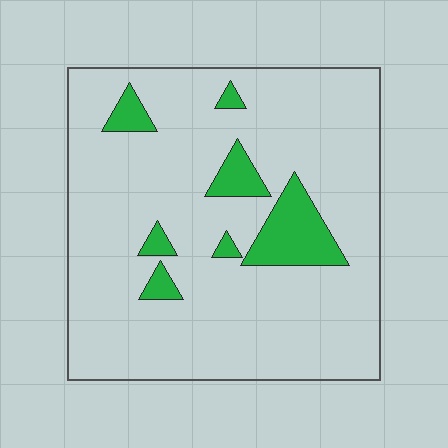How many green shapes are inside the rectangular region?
7.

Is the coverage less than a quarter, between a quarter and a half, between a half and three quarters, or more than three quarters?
Less than a quarter.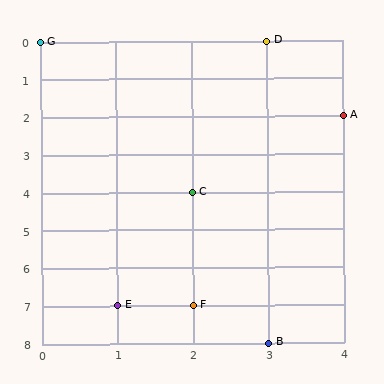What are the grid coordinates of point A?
Point A is at grid coordinates (4, 2).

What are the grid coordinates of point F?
Point F is at grid coordinates (2, 7).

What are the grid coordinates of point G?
Point G is at grid coordinates (0, 0).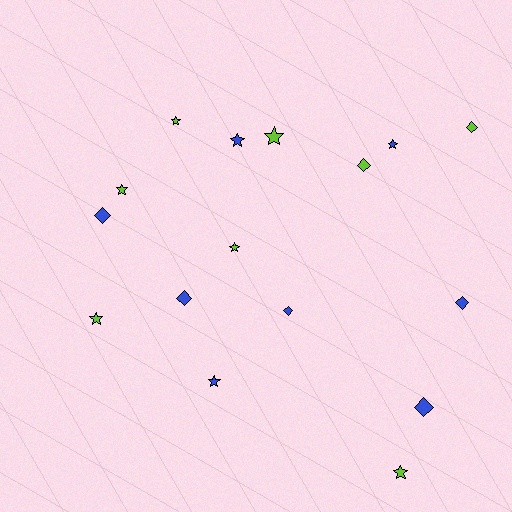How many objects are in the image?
There are 16 objects.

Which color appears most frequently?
Blue, with 8 objects.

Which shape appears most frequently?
Star, with 9 objects.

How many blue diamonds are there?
There are 5 blue diamonds.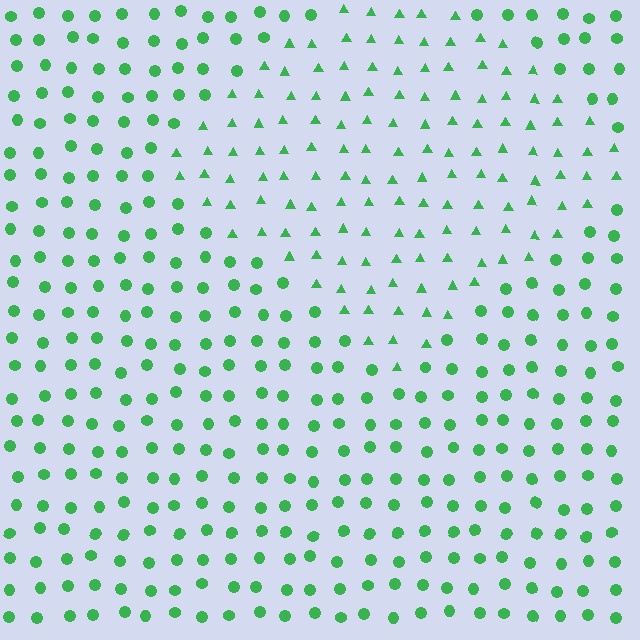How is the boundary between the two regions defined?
The boundary is defined by a change in element shape: triangles inside vs. circles outside. All elements share the same color and spacing.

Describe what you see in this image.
The image is filled with small green elements arranged in a uniform grid. A diamond-shaped region contains triangles, while the surrounding area contains circles. The boundary is defined purely by the change in element shape.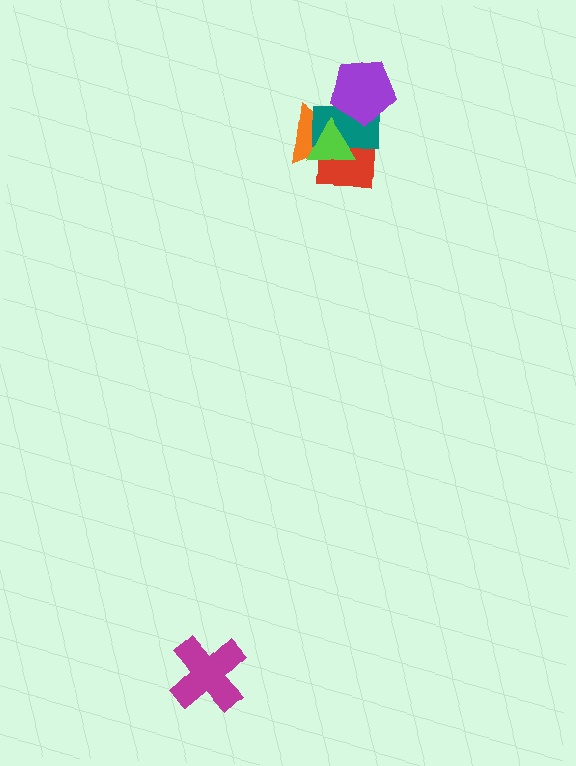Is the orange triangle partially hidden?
Yes, it is partially covered by another shape.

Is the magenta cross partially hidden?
No, no other shape covers it.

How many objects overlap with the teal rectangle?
4 objects overlap with the teal rectangle.